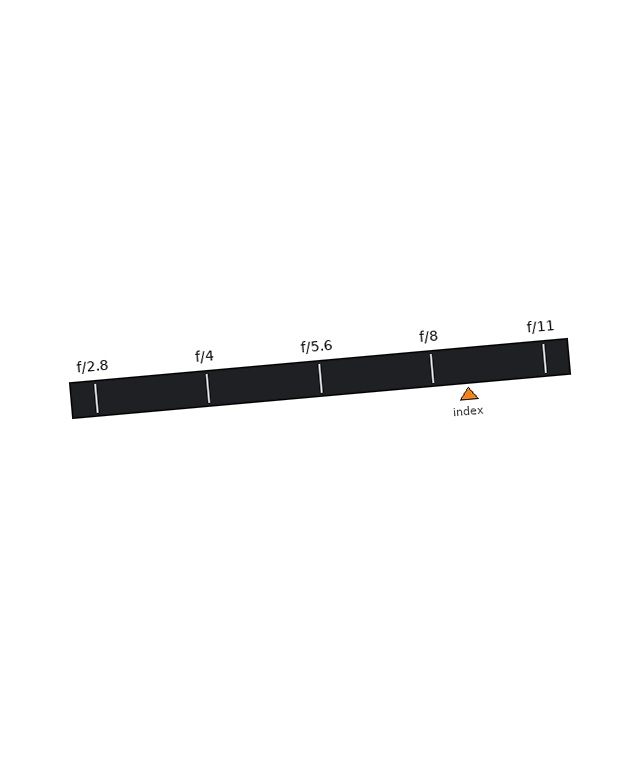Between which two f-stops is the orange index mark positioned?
The index mark is between f/8 and f/11.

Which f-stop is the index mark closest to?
The index mark is closest to f/8.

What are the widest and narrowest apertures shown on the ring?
The widest aperture shown is f/2.8 and the narrowest is f/11.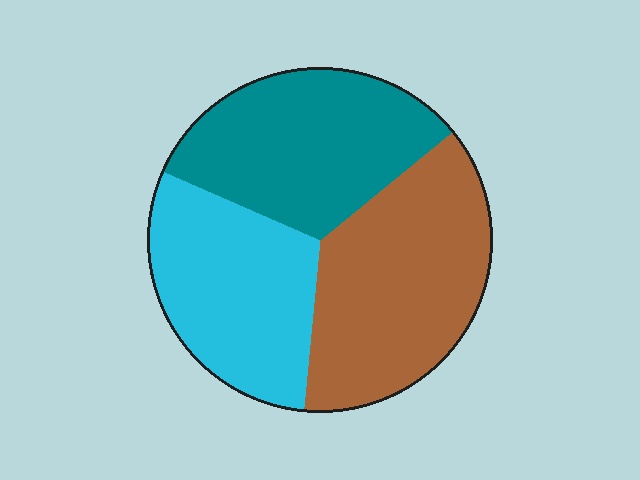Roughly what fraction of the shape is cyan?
Cyan takes up between a sixth and a third of the shape.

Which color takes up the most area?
Brown, at roughly 35%.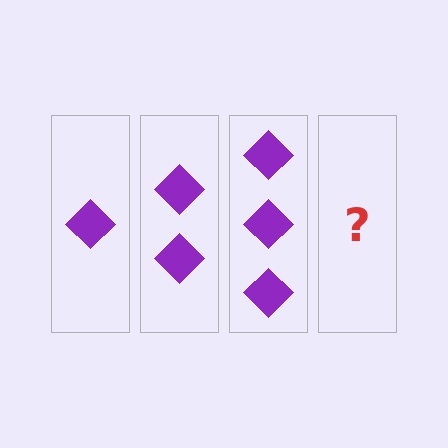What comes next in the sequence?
The next element should be 4 diamonds.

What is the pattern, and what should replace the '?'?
The pattern is that each step adds one more diamond. The '?' should be 4 diamonds.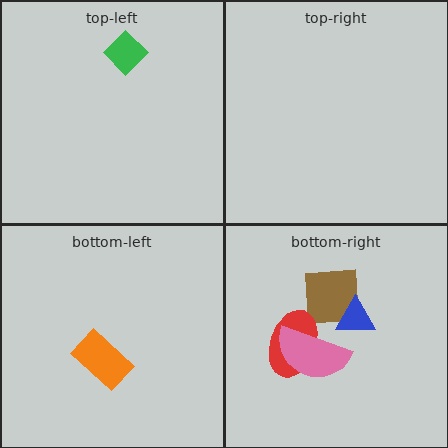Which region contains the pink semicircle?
The bottom-right region.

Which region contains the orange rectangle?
The bottom-left region.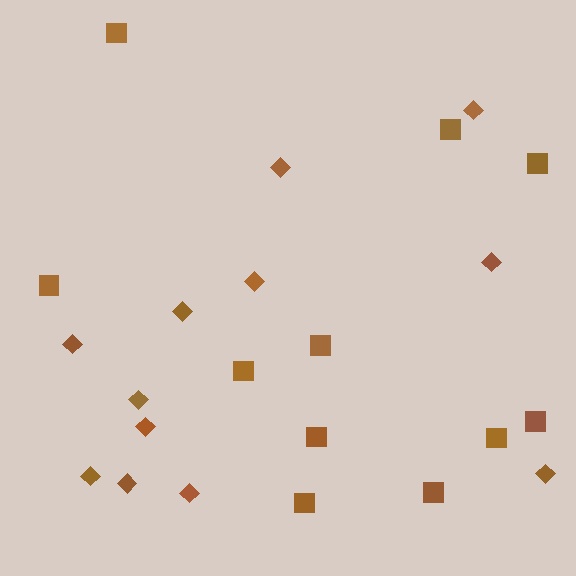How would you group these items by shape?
There are 2 groups: one group of diamonds (12) and one group of squares (11).